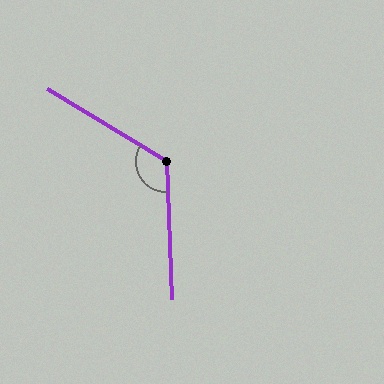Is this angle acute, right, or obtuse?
It is obtuse.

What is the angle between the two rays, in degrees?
Approximately 123 degrees.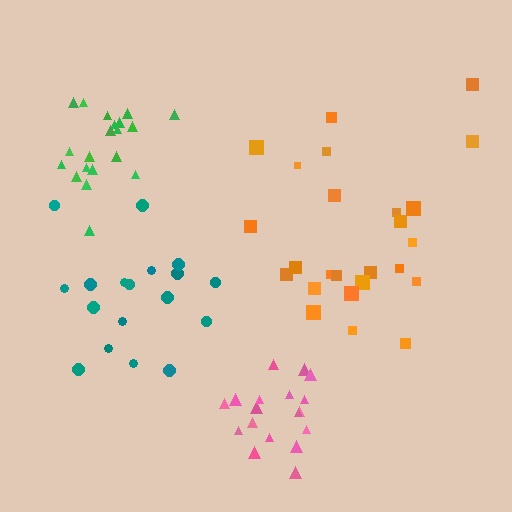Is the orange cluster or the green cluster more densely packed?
Green.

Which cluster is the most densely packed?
Green.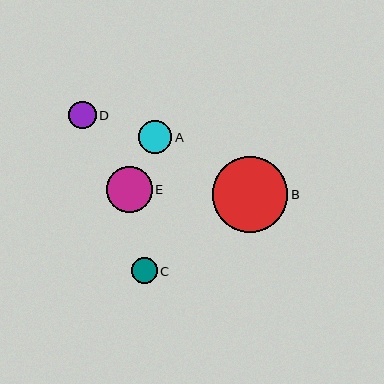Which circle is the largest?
Circle B is the largest with a size of approximately 75 pixels.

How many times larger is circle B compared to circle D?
Circle B is approximately 2.7 times the size of circle D.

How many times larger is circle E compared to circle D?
Circle E is approximately 1.6 times the size of circle D.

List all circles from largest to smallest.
From largest to smallest: B, E, A, D, C.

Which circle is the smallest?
Circle C is the smallest with a size of approximately 26 pixels.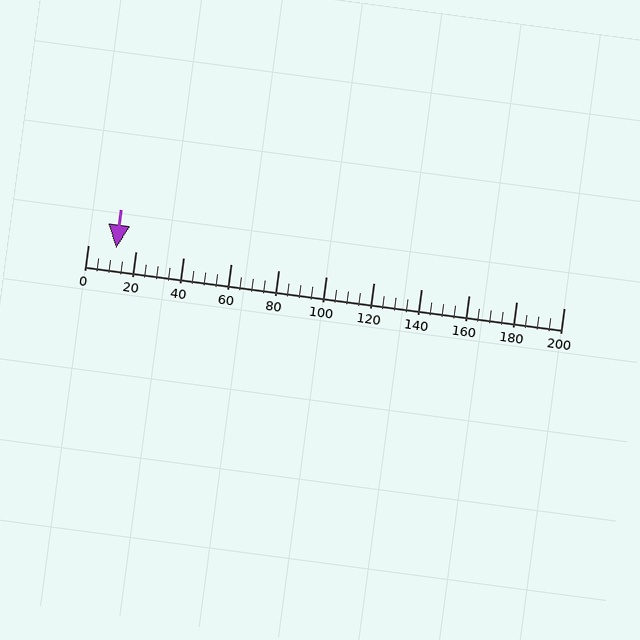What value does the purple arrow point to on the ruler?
The purple arrow points to approximately 12.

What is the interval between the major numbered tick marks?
The major tick marks are spaced 20 units apart.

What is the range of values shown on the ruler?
The ruler shows values from 0 to 200.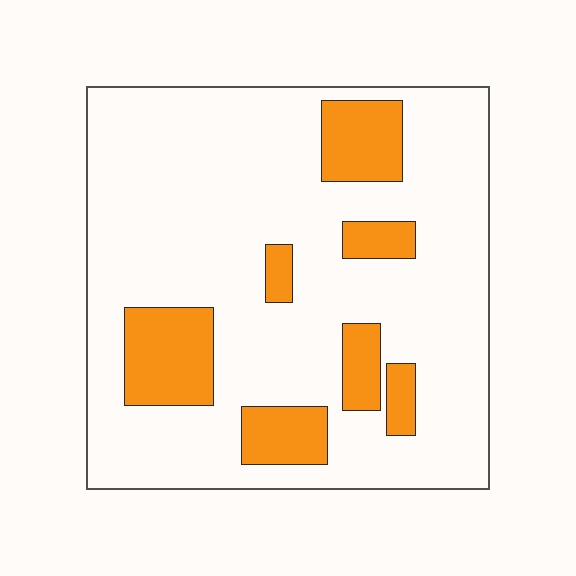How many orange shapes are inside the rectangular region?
7.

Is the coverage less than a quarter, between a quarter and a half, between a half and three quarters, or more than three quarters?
Less than a quarter.